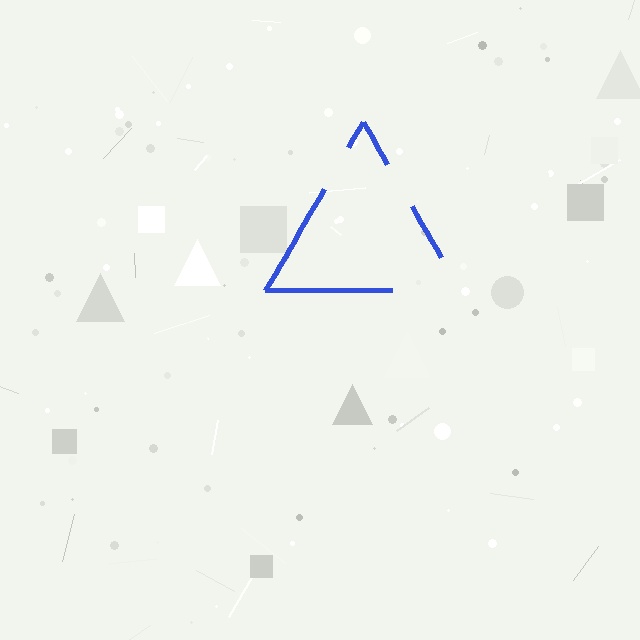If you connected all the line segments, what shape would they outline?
They would outline a triangle.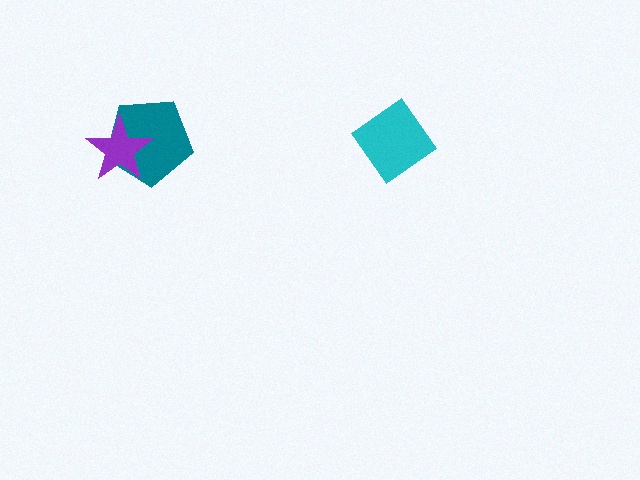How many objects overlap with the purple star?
1 object overlaps with the purple star.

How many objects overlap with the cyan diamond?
0 objects overlap with the cyan diamond.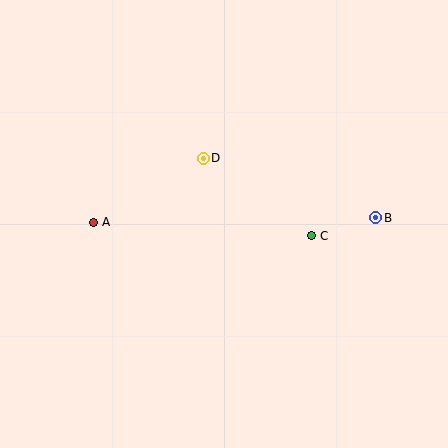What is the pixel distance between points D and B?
The distance between D and B is 182 pixels.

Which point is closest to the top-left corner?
Point A is closest to the top-left corner.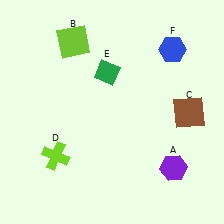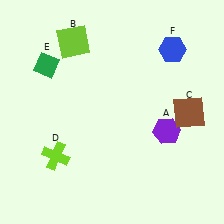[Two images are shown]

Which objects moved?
The objects that moved are: the purple hexagon (A), the green diamond (E).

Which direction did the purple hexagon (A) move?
The purple hexagon (A) moved up.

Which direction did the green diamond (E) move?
The green diamond (E) moved left.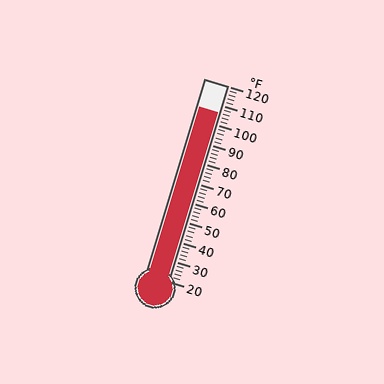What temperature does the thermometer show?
The thermometer shows approximately 106°F.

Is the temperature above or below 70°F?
The temperature is above 70°F.